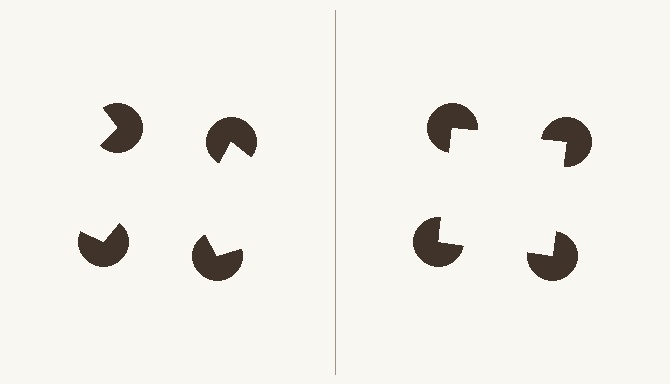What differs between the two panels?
The pac-man discs are positioned identically on both sides; only the wedge orientations differ. On the right they align to a square; on the left they are misaligned.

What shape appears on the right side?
An illusory square.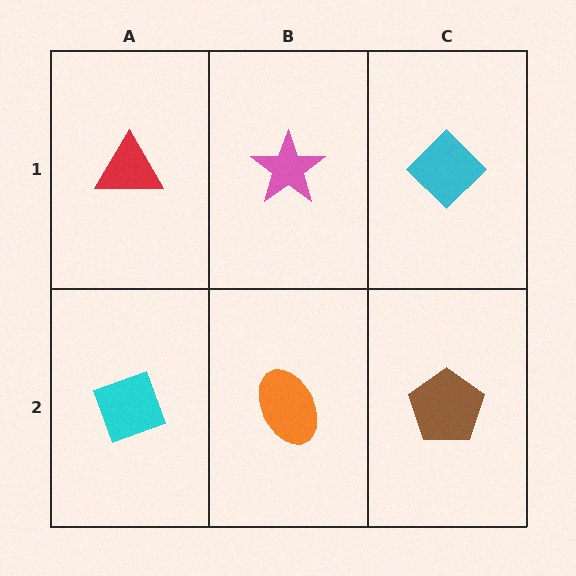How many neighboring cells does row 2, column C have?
2.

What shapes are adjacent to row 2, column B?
A pink star (row 1, column B), a cyan diamond (row 2, column A), a brown pentagon (row 2, column C).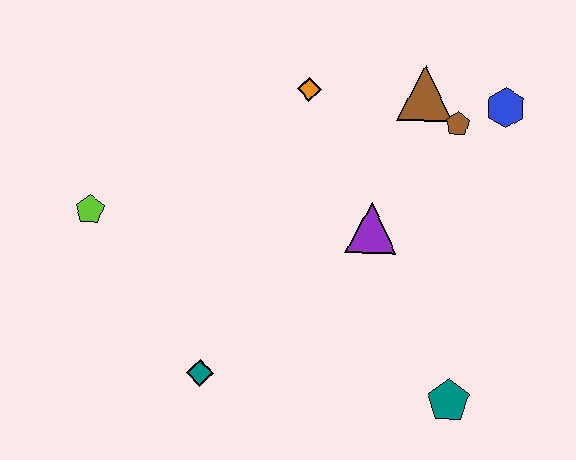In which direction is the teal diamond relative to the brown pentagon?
The teal diamond is below the brown pentagon.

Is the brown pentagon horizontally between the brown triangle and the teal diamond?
No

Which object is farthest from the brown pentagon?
The lime pentagon is farthest from the brown pentagon.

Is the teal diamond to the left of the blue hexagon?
Yes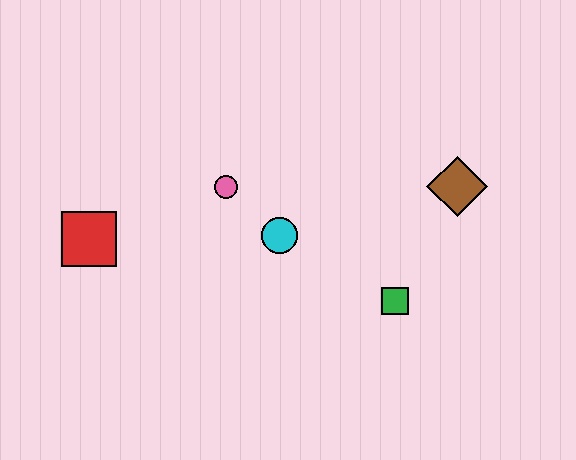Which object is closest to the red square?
The pink circle is closest to the red square.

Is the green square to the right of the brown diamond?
No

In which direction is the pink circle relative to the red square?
The pink circle is to the right of the red square.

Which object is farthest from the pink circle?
The brown diamond is farthest from the pink circle.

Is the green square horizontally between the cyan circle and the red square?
No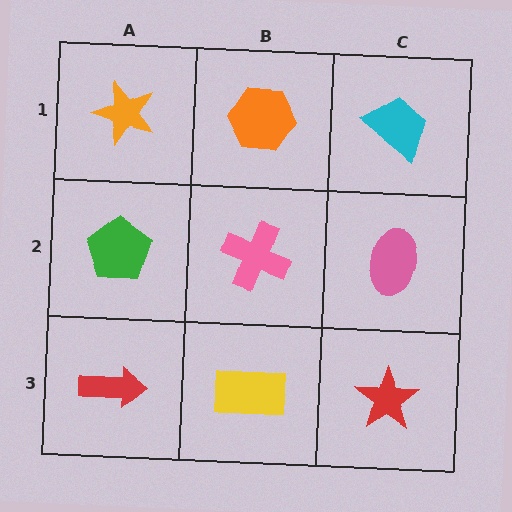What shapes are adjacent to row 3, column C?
A pink ellipse (row 2, column C), a yellow rectangle (row 3, column B).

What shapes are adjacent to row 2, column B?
An orange hexagon (row 1, column B), a yellow rectangle (row 3, column B), a green pentagon (row 2, column A), a pink ellipse (row 2, column C).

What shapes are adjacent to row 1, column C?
A pink ellipse (row 2, column C), an orange hexagon (row 1, column B).